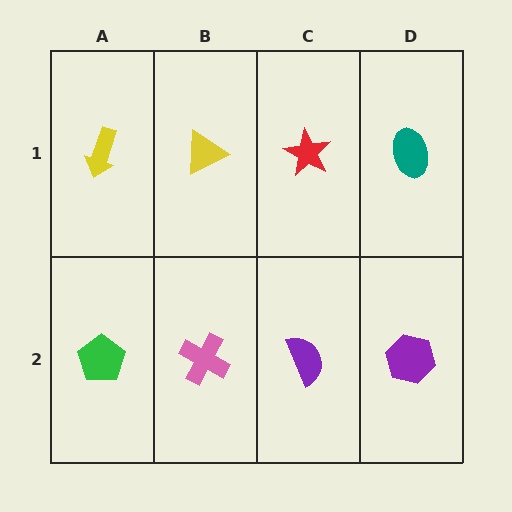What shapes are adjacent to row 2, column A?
A yellow arrow (row 1, column A), a pink cross (row 2, column B).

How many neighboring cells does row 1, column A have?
2.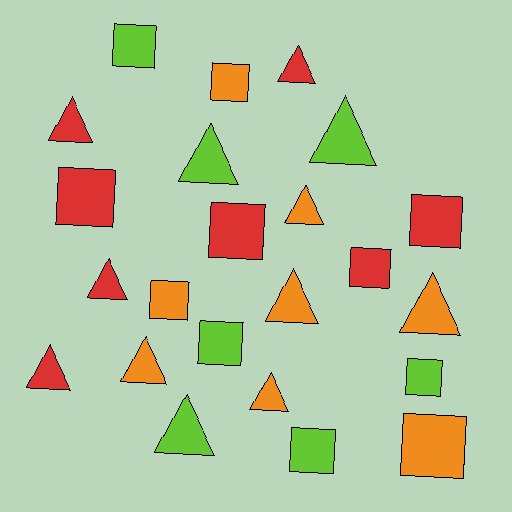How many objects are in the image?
There are 23 objects.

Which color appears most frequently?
Red, with 8 objects.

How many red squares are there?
There are 4 red squares.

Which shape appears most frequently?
Triangle, with 12 objects.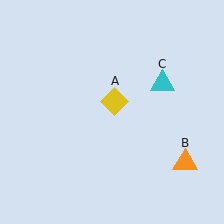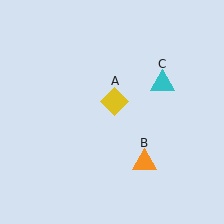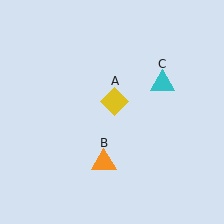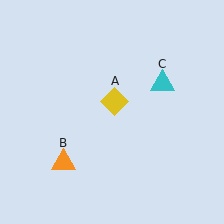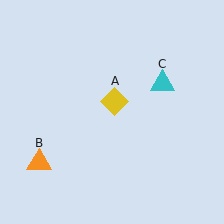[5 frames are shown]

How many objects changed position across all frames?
1 object changed position: orange triangle (object B).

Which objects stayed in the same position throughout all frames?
Yellow diamond (object A) and cyan triangle (object C) remained stationary.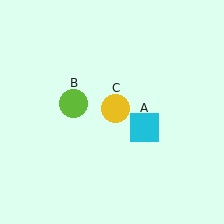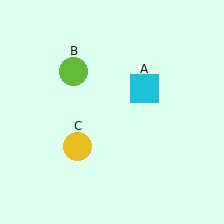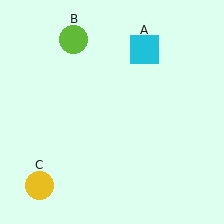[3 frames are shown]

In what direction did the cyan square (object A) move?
The cyan square (object A) moved up.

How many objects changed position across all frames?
3 objects changed position: cyan square (object A), lime circle (object B), yellow circle (object C).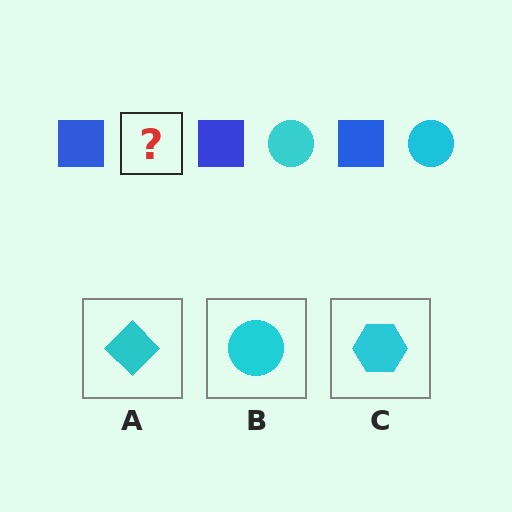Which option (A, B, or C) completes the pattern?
B.